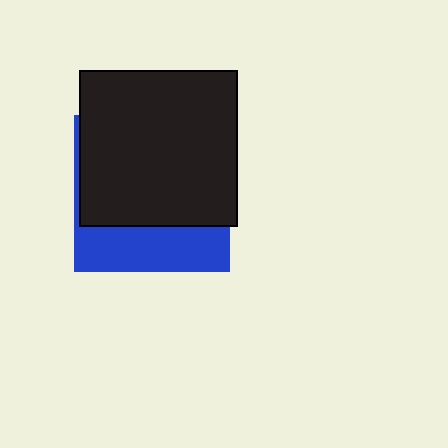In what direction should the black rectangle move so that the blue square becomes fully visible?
The black rectangle should move up. That is the shortest direction to clear the overlap and leave the blue square fully visible.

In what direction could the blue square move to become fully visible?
The blue square could move down. That would shift it out from behind the black rectangle entirely.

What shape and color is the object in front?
The object in front is a black rectangle.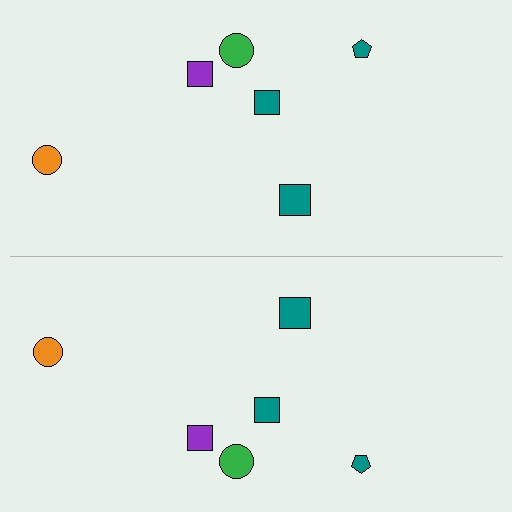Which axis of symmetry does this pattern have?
The pattern has a horizontal axis of symmetry running through the center of the image.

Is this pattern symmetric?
Yes, this pattern has bilateral (reflection) symmetry.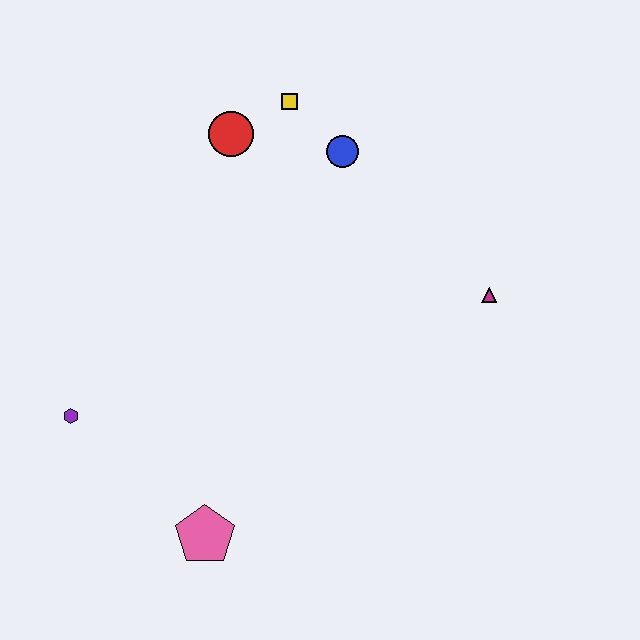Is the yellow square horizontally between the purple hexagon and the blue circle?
Yes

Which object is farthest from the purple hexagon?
The magenta triangle is farthest from the purple hexagon.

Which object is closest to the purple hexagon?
The pink pentagon is closest to the purple hexagon.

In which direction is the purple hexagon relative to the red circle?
The purple hexagon is below the red circle.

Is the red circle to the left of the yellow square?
Yes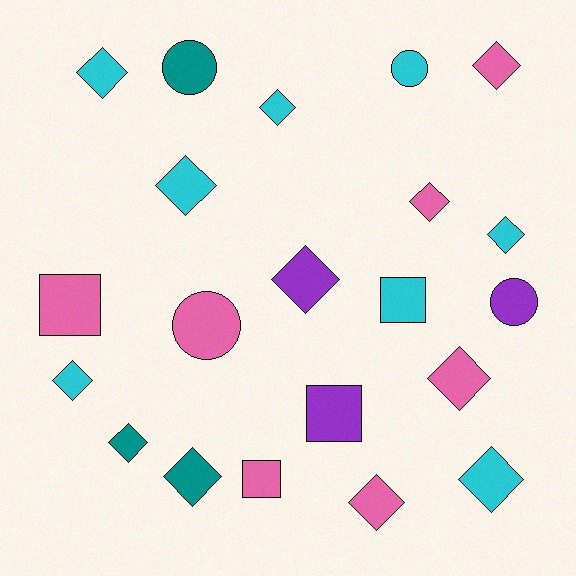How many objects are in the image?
There are 21 objects.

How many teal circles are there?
There is 1 teal circle.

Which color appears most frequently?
Cyan, with 8 objects.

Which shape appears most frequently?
Diamond, with 13 objects.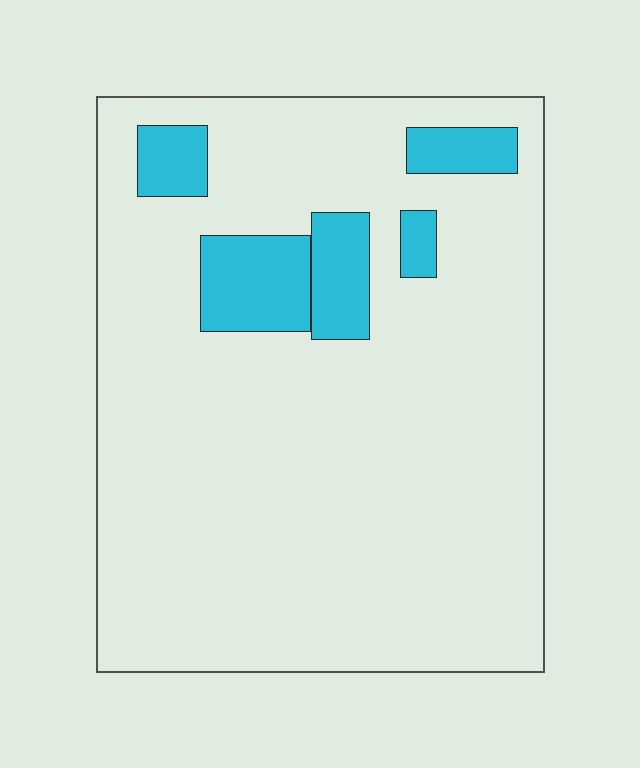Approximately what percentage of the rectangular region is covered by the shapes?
Approximately 10%.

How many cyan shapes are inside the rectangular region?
5.